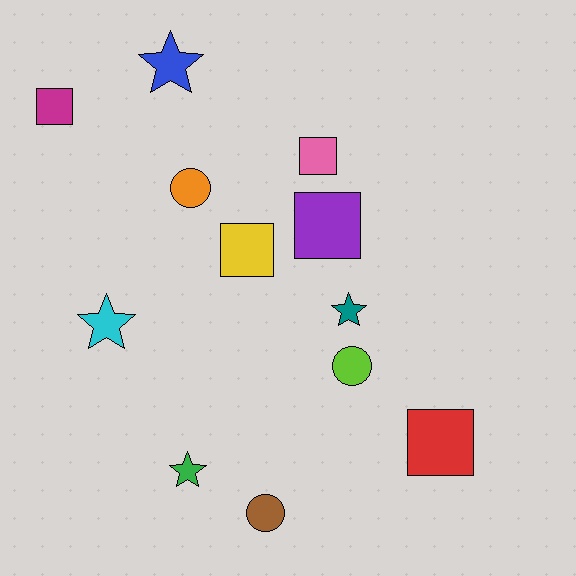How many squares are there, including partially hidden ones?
There are 5 squares.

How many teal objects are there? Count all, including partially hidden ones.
There is 1 teal object.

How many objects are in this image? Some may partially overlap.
There are 12 objects.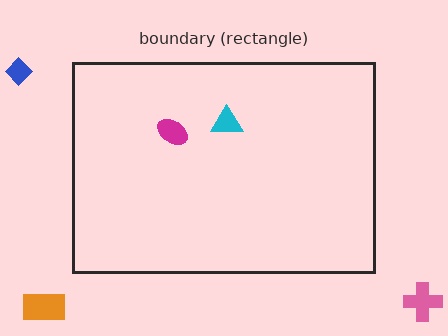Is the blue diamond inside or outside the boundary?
Outside.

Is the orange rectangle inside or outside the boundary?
Outside.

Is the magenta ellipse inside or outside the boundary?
Inside.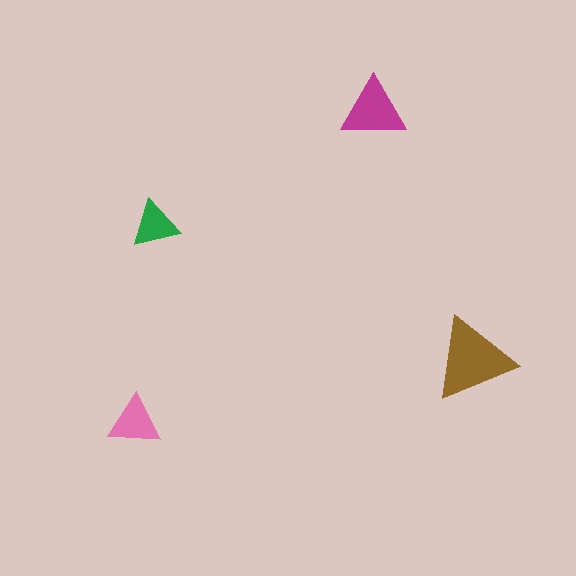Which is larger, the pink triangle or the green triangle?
The pink one.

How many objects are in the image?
There are 4 objects in the image.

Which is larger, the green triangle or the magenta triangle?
The magenta one.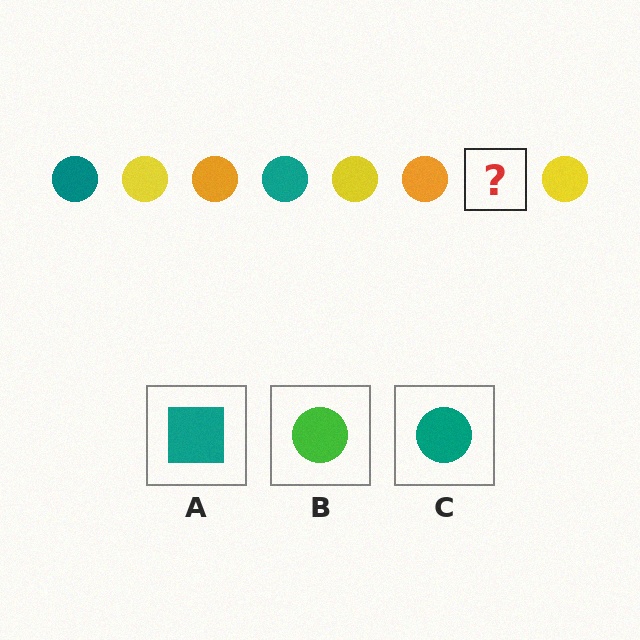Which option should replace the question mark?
Option C.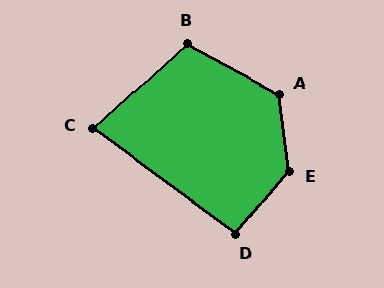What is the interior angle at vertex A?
Approximately 126 degrees (obtuse).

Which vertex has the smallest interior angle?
C, at approximately 78 degrees.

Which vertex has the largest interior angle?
E, at approximately 133 degrees.